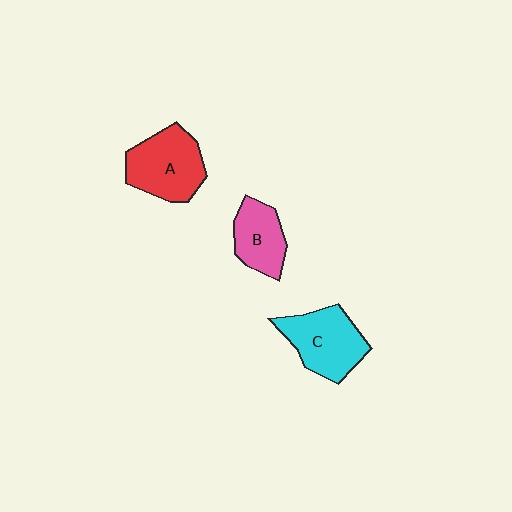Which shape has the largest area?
Shape A (red).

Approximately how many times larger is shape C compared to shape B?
Approximately 1.4 times.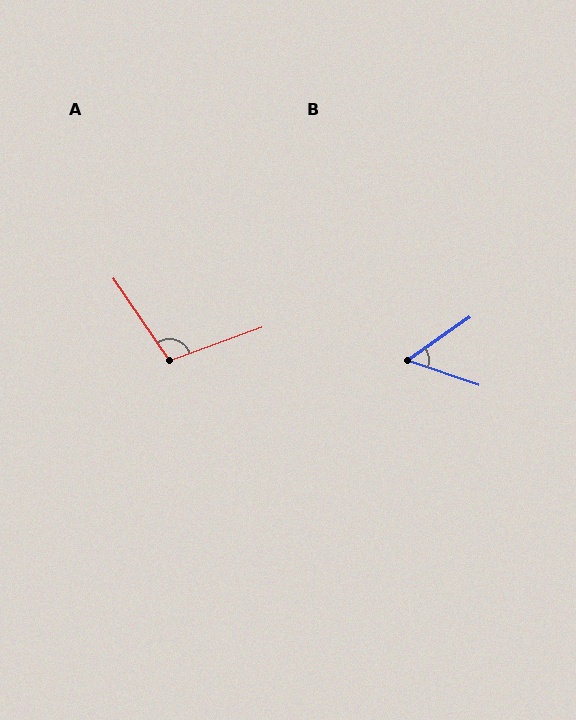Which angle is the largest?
A, at approximately 104 degrees.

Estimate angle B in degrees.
Approximately 54 degrees.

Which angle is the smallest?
B, at approximately 54 degrees.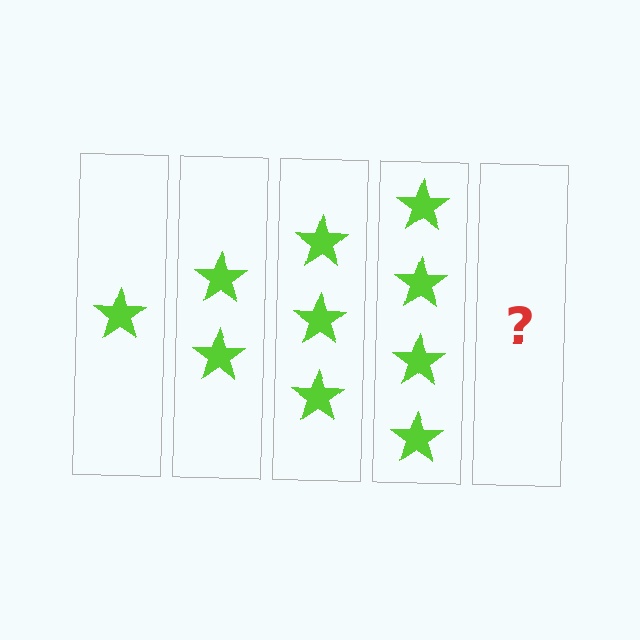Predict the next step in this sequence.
The next step is 5 stars.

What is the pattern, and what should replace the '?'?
The pattern is that each step adds one more star. The '?' should be 5 stars.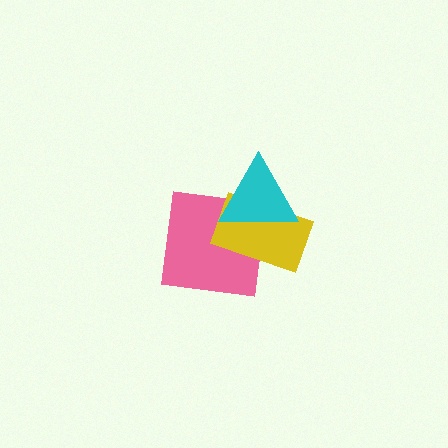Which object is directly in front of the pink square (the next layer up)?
The yellow rectangle is directly in front of the pink square.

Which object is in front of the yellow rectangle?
The cyan triangle is in front of the yellow rectangle.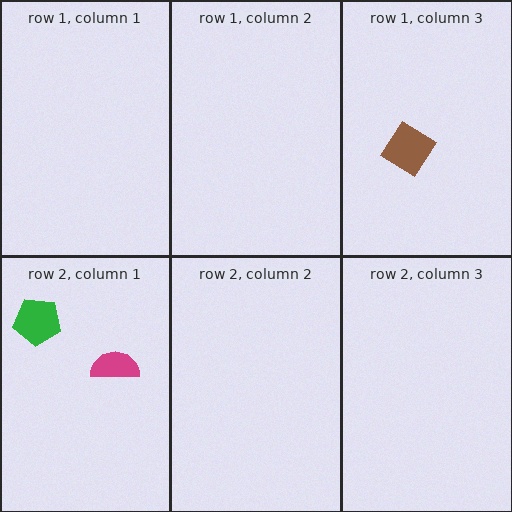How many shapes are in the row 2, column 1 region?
2.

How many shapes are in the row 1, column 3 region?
1.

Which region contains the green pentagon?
The row 2, column 1 region.